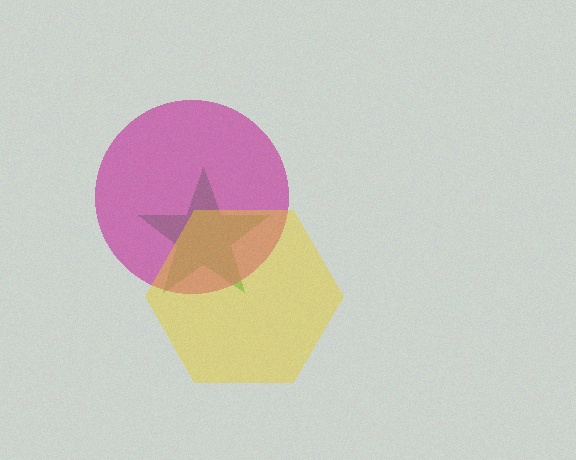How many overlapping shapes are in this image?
There are 3 overlapping shapes in the image.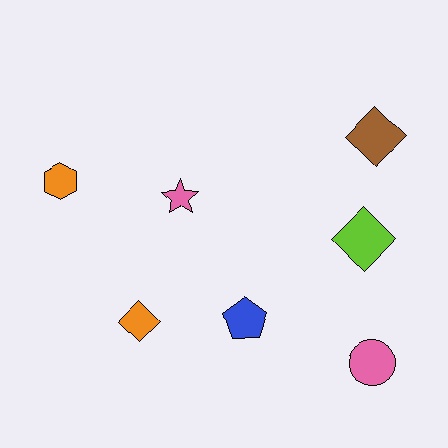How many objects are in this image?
There are 7 objects.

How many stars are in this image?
There is 1 star.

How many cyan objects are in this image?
There are no cyan objects.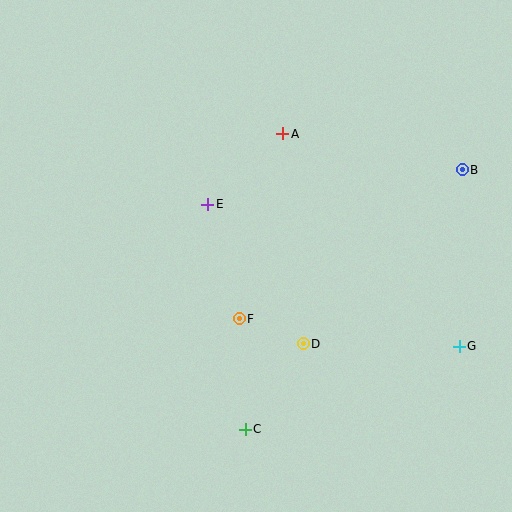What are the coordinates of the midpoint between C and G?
The midpoint between C and G is at (352, 388).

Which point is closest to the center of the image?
Point F at (239, 319) is closest to the center.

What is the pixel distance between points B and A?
The distance between B and A is 183 pixels.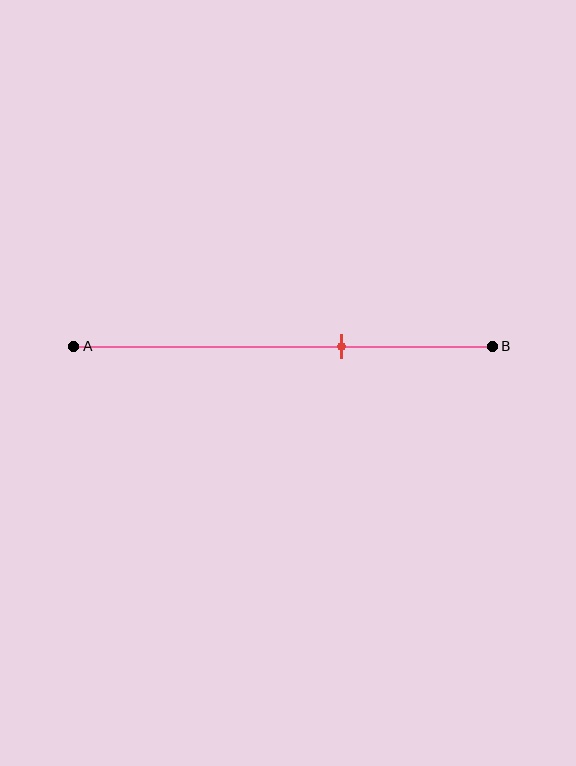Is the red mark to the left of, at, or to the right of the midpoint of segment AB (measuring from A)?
The red mark is to the right of the midpoint of segment AB.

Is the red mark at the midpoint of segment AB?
No, the mark is at about 65% from A, not at the 50% midpoint.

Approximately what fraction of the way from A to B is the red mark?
The red mark is approximately 65% of the way from A to B.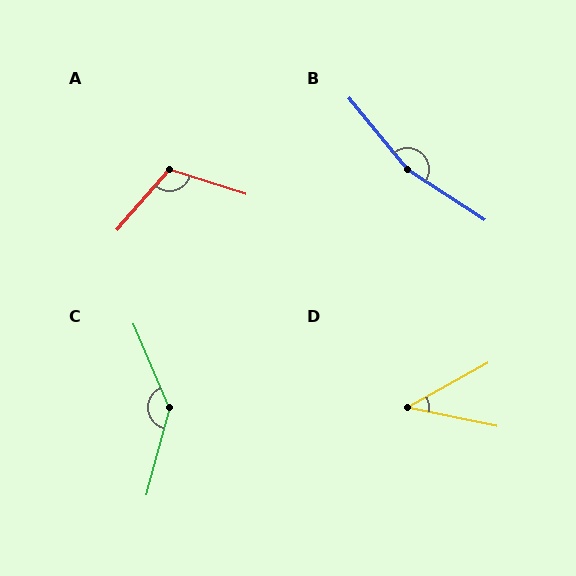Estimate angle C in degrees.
Approximately 142 degrees.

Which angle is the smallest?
D, at approximately 40 degrees.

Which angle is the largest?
B, at approximately 162 degrees.